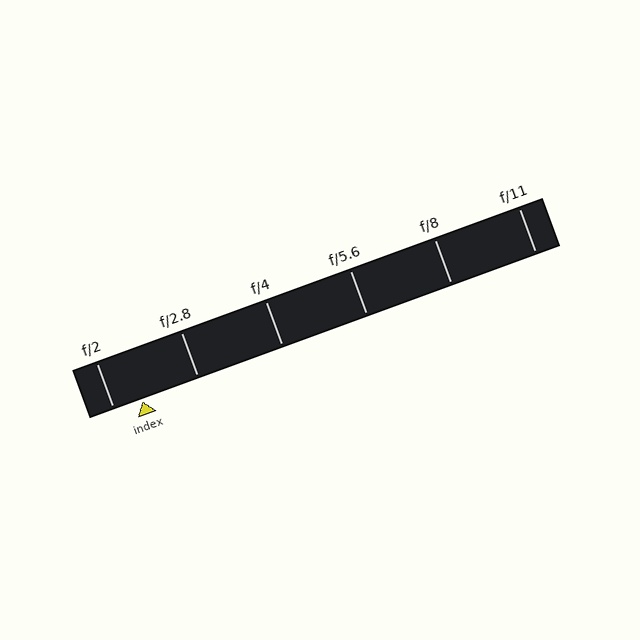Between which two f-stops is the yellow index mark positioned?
The index mark is between f/2 and f/2.8.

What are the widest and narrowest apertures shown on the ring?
The widest aperture shown is f/2 and the narrowest is f/11.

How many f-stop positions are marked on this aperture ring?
There are 6 f-stop positions marked.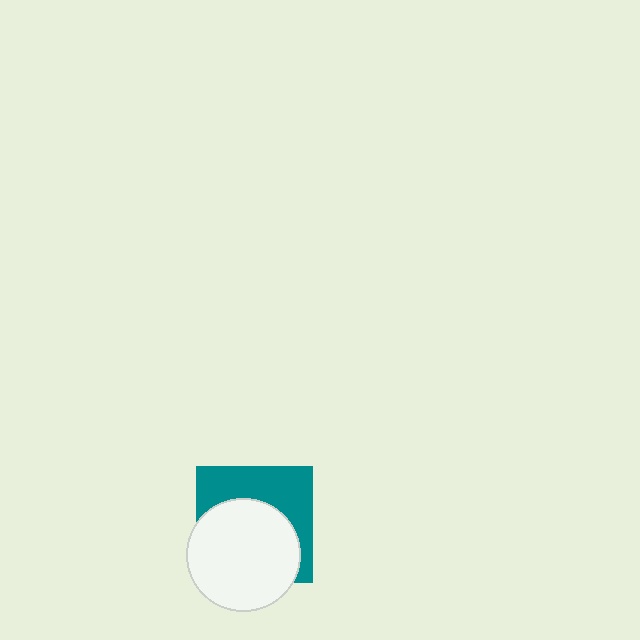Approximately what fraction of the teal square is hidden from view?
Roughly 57% of the teal square is hidden behind the white circle.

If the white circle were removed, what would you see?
You would see the complete teal square.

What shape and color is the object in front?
The object in front is a white circle.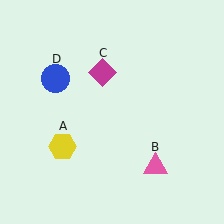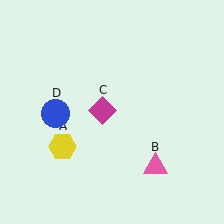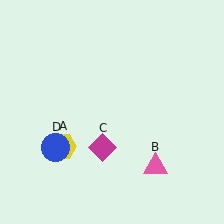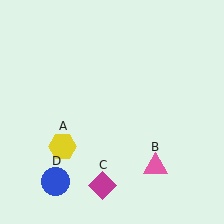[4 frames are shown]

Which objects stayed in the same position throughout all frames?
Yellow hexagon (object A) and pink triangle (object B) remained stationary.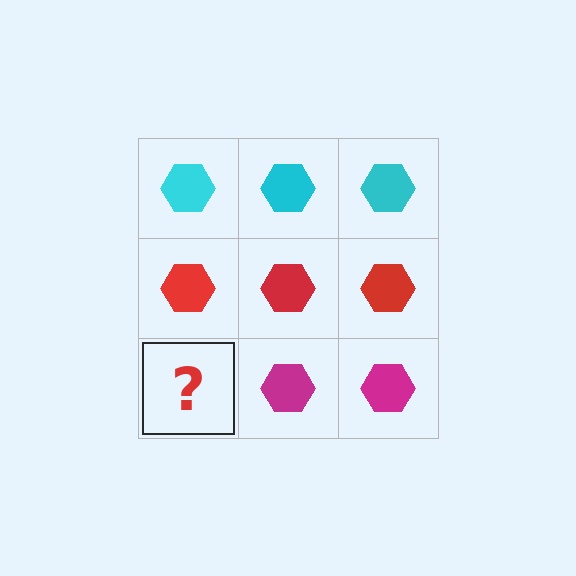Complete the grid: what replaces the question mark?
The question mark should be replaced with a magenta hexagon.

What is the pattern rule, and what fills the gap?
The rule is that each row has a consistent color. The gap should be filled with a magenta hexagon.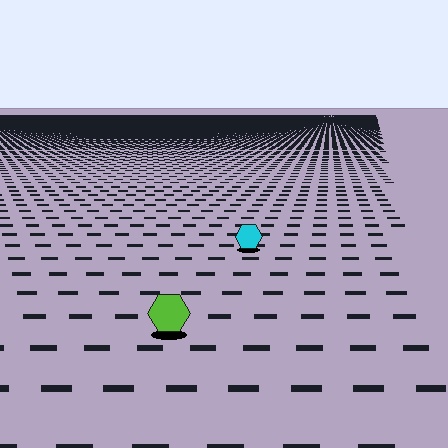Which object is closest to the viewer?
The lime hexagon is closest. The texture marks near it are larger and more spread out.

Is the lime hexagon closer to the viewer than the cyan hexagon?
Yes. The lime hexagon is closer — you can tell from the texture gradient: the ground texture is coarser near it.